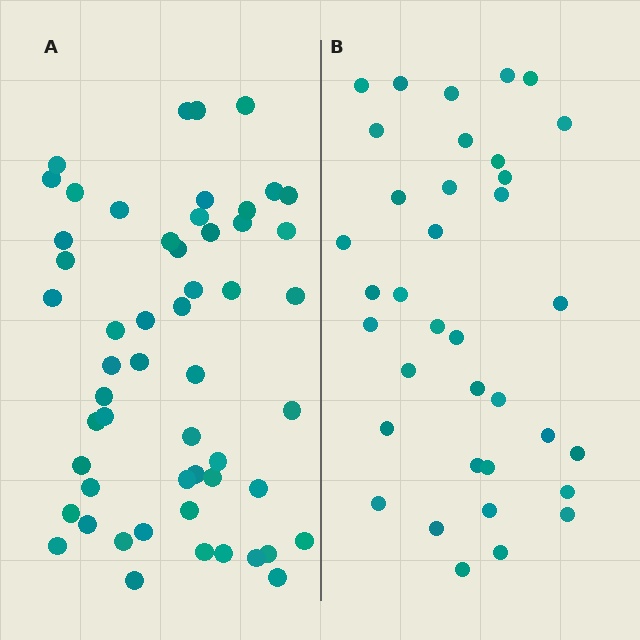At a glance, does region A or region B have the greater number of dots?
Region A (the left region) has more dots.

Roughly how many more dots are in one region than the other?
Region A has approximately 20 more dots than region B.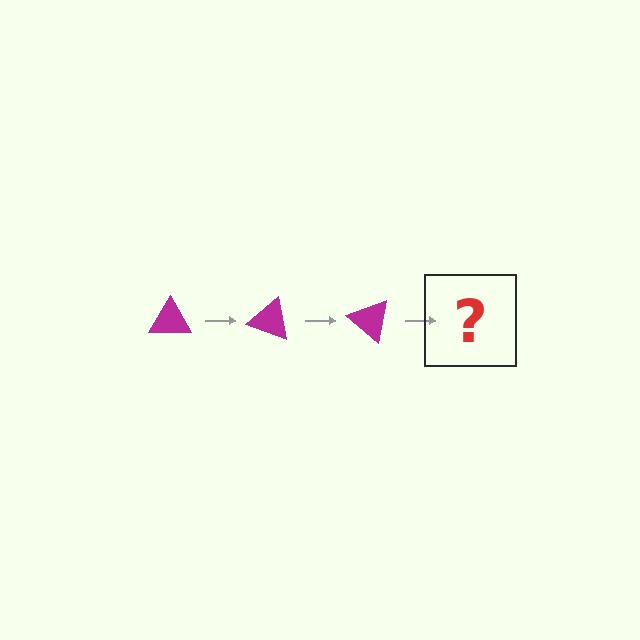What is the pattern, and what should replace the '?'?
The pattern is that the triangle rotates 20 degrees each step. The '?' should be a magenta triangle rotated 60 degrees.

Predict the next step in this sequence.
The next step is a magenta triangle rotated 60 degrees.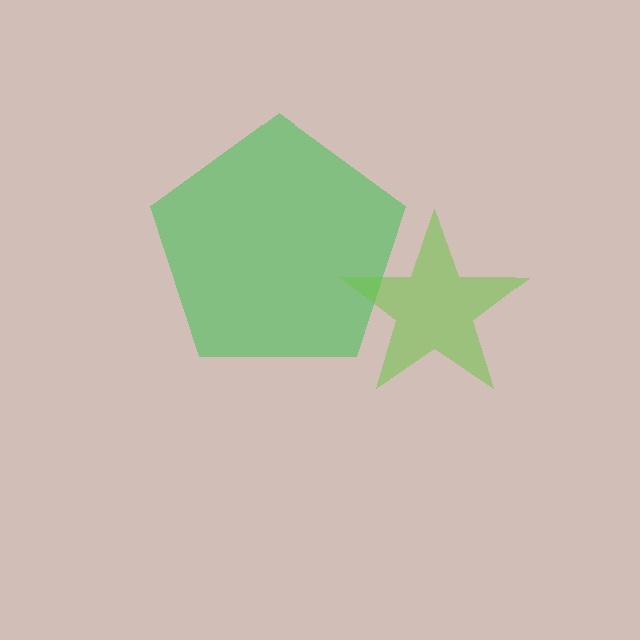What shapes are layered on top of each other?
The layered shapes are: a green pentagon, a lime star.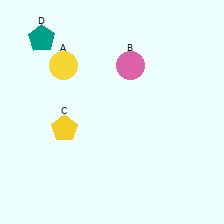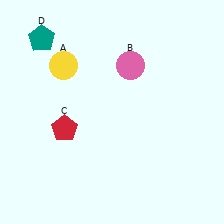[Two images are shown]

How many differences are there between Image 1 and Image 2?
There is 1 difference between the two images.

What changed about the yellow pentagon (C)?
In Image 1, C is yellow. In Image 2, it changed to red.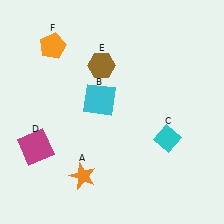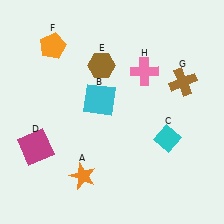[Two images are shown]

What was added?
A brown cross (G), a pink cross (H) were added in Image 2.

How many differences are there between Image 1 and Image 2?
There are 2 differences between the two images.